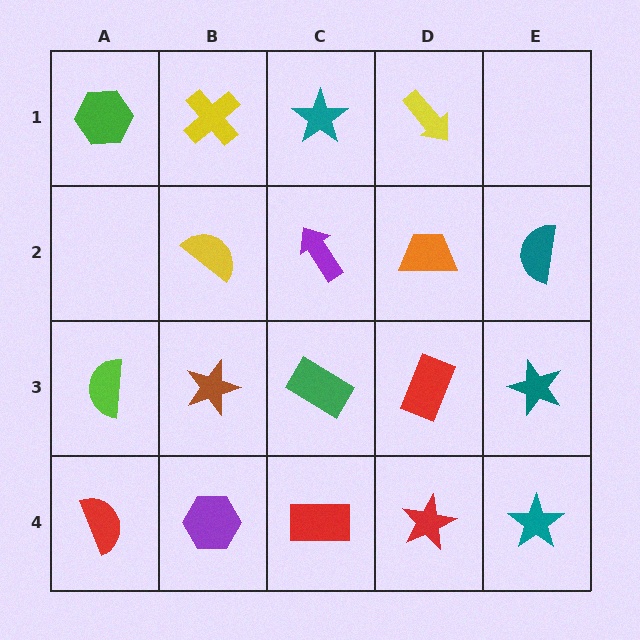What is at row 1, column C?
A teal star.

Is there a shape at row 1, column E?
No, that cell is empty.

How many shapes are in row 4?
5 shapes.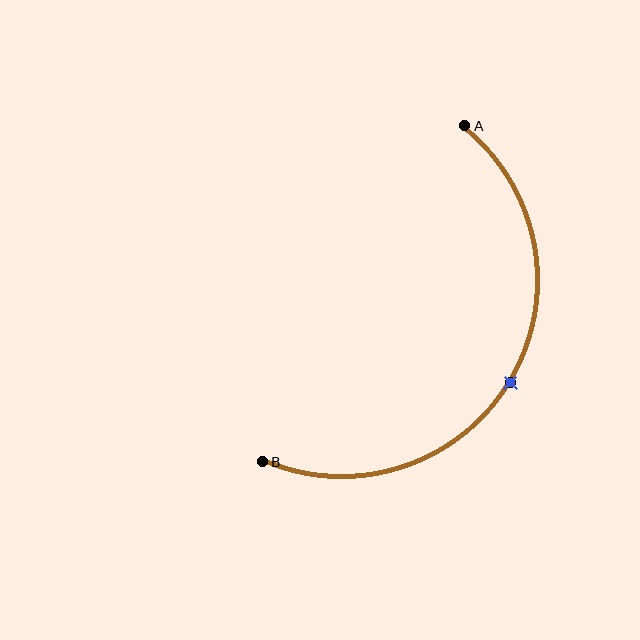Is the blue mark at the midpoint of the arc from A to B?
Yes. The blue mark lies on the arc at equal arc-length from both A and B — it is the arc midpoint.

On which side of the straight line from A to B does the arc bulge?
The arc bulges to the right of the straight line connecting A and B.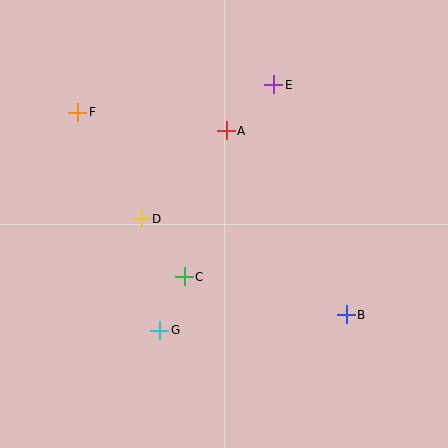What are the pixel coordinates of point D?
Point D is at (141, 219).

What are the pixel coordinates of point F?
Point F is at (78, 112).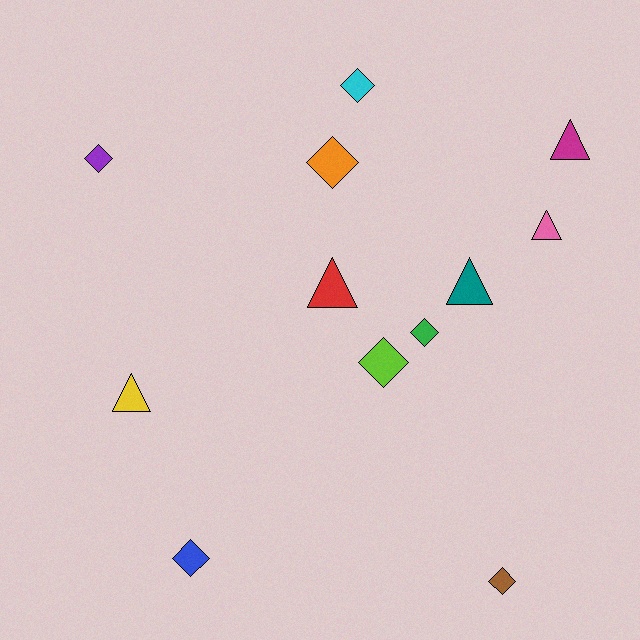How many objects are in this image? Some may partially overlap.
There are 12 objects.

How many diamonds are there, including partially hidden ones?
There are 7 diamonds.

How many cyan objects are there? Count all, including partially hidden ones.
There is 1 cyan object.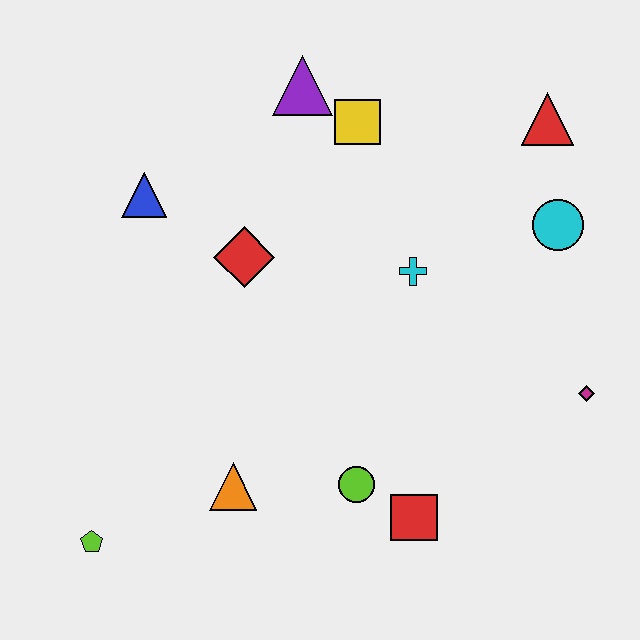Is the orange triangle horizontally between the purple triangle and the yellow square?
No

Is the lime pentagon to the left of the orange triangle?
Yes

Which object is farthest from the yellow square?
The lime pentagon is farthest from the yellow square.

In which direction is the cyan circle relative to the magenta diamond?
The cyan circle is above the magenta diamond.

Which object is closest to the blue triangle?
The red diamond is closest to the blue triangle.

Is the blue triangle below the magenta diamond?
No